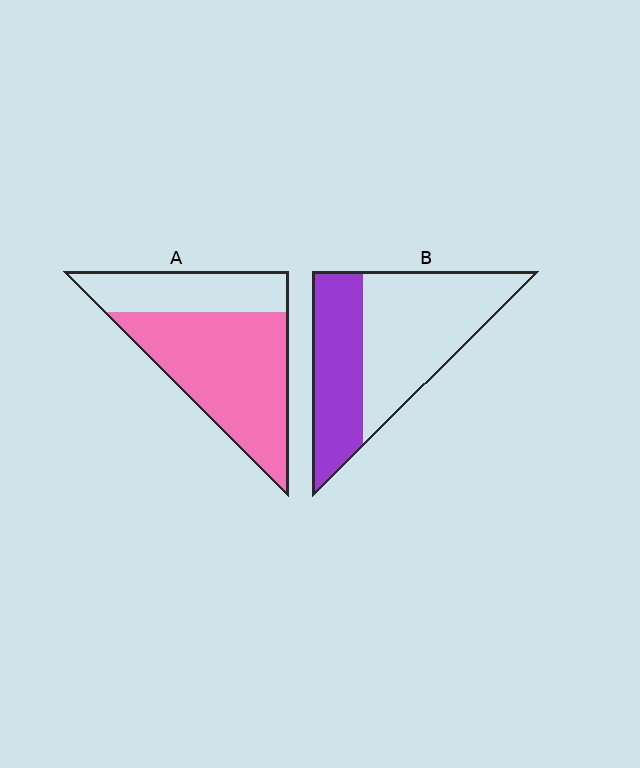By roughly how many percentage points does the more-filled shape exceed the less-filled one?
By roughly 25 percentage points (A over B).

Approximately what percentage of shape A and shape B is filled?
A is approximately 65% and B is approximately 40%.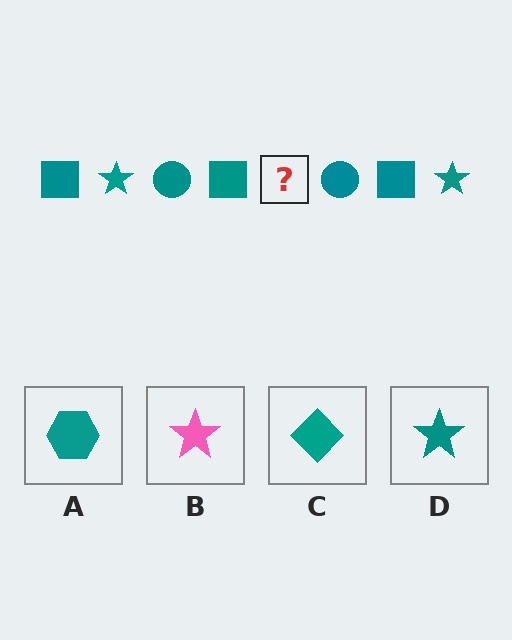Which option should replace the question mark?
Option D.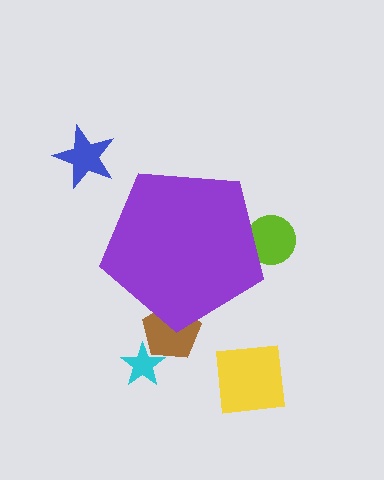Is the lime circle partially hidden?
Yes, the lime circle is partially hidden behind the purple pentagon.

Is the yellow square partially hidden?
No, the yellow square is fully visible.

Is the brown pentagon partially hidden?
Yes, the brown pentagon is partially hidden behind the purple pentagon.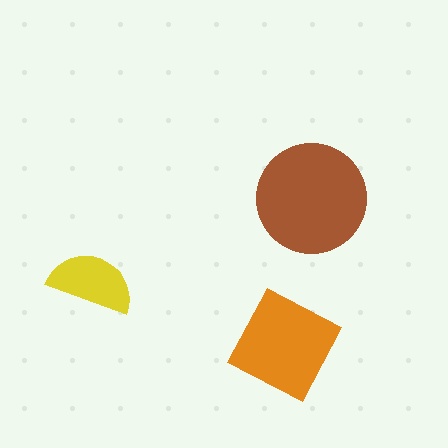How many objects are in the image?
There are 3 objects in the image.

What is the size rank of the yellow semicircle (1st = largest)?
3rd.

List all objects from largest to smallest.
The brown circle, the orange square, the yellow semicircle.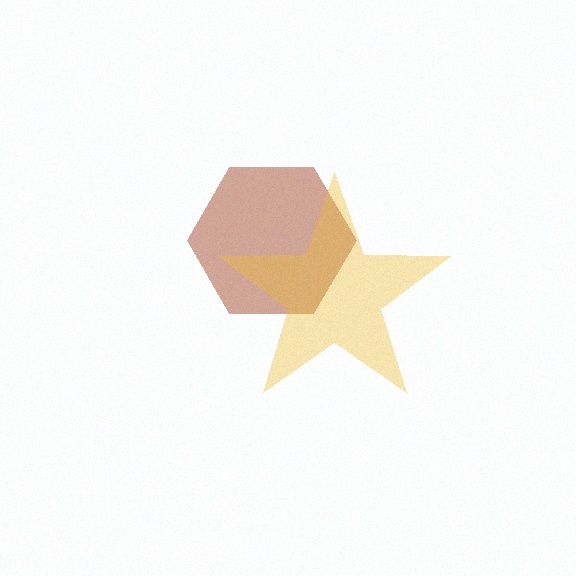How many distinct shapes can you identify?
There are 2 distinct shapes: a brown hexagon, a yellow star.